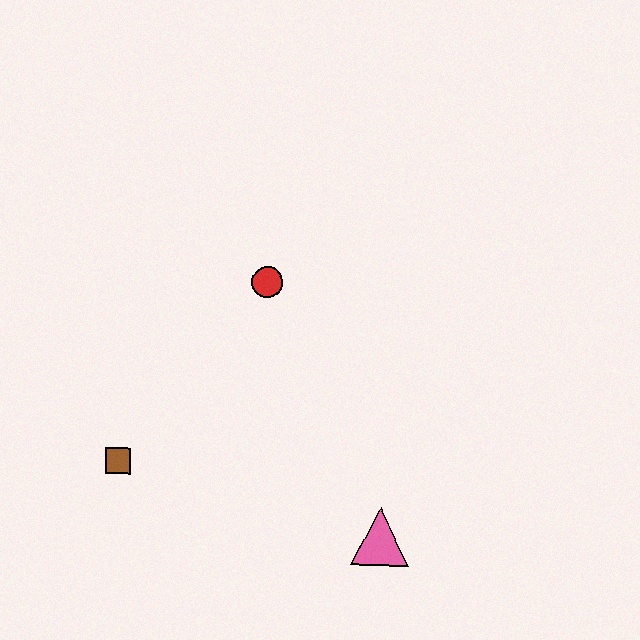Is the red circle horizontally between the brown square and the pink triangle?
Yes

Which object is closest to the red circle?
The brown square is closest to the red circle.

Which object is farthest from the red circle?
The pink triangle is farthest from the red circle.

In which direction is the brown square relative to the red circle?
The brown square is below the red circle.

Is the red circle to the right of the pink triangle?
No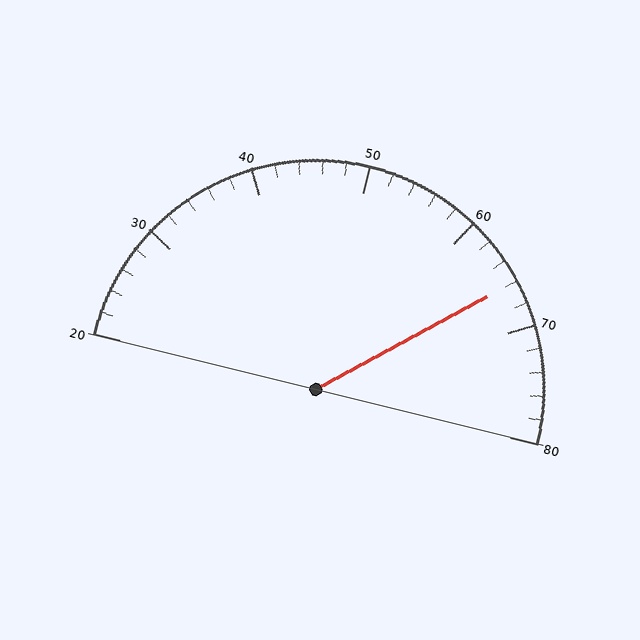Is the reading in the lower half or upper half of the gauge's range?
The reading is in the upper half of the range (20 to 80).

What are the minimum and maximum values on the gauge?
The gauge ranges from 20 to 80.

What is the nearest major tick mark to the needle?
The nearest major tick mark is 70.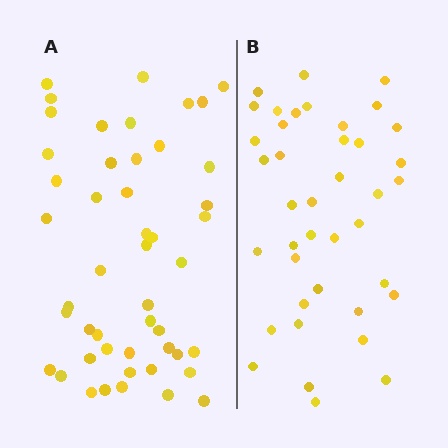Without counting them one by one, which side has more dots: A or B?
Region A (the left region) has more dots.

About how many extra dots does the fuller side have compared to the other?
Region A has roughly 8 or so more dots than region B.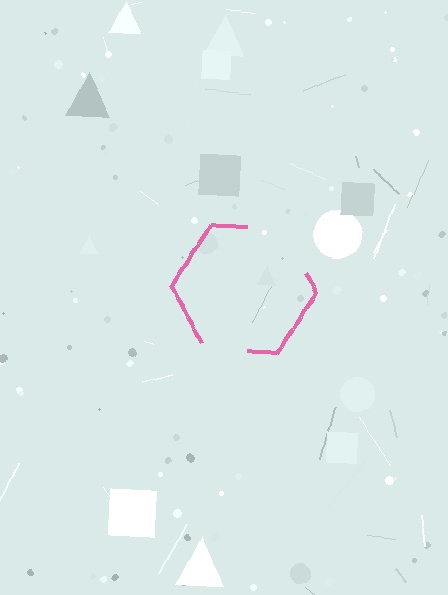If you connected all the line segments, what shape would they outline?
They would outline a hexagon.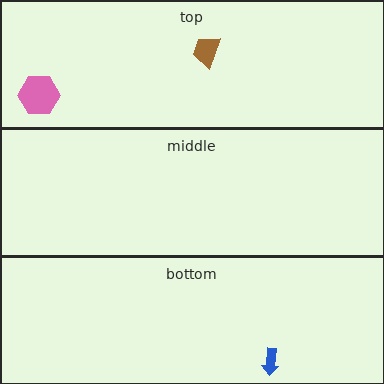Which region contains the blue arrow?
The bottom region.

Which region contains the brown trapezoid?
The top region.